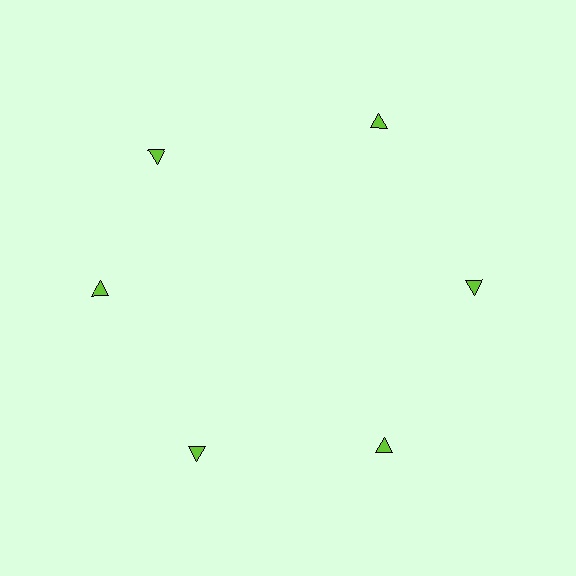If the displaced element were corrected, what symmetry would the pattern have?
It would have 6-fold rotational symmetry — the pattern would map onto itself every 60 degrees.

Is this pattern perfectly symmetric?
No. The 6 lime triangles are arranged in a ring, but one element near the 11 o'clock position is rotated out of alignment along the ring, breaking the 6-fold rotational symmetry.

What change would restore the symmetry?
The symmetry would be restored by rotating it back into even spacing with its neighbors so that all 6 triangles sit at equal angles and equal distance from the center.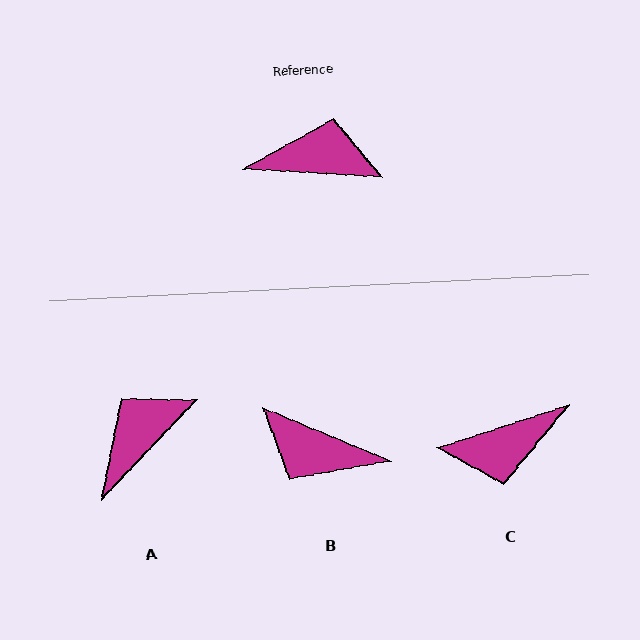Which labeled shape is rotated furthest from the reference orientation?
B, about 161 degrees away.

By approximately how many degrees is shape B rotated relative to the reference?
Approximately 161 degrees counter-clockwise.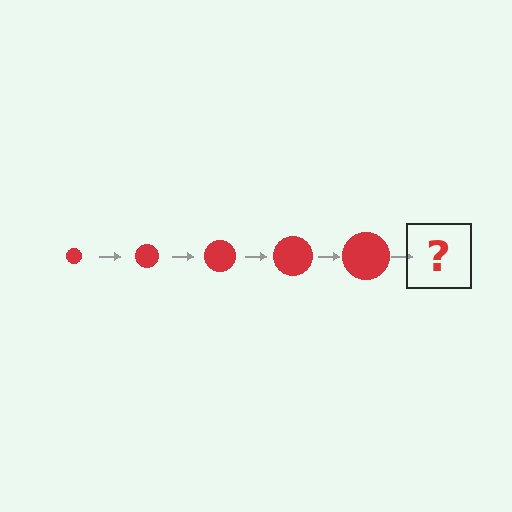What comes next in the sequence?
The next element should be a red circle, larger than the previous one.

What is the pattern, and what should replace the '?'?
The pattern is that the circle gets progressively larger each step. The '?' should be a red circle, larger than the previous one.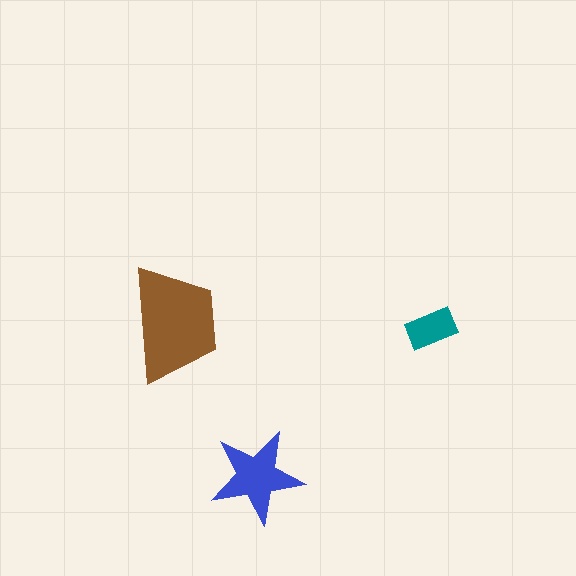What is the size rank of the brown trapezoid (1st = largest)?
1st.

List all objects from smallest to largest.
The teal rectangle, the blue star, the brown trapezoid.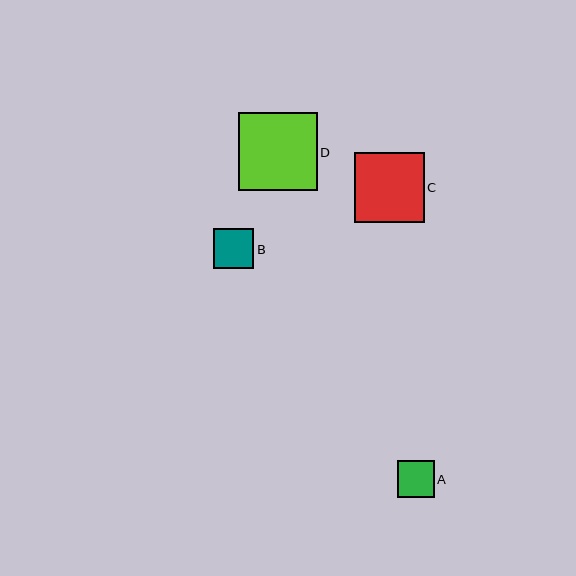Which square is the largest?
Square D is the largest with a size of approximately 78 pixels.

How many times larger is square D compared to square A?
Square D is approximately 2.2 times the size of square A.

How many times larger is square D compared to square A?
Square D is approximately 2.2 times the size of square A.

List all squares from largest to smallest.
From largest to smallest: D, C, B, A.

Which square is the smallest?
Square A is the smallest with a size of approximately 36 pixels.